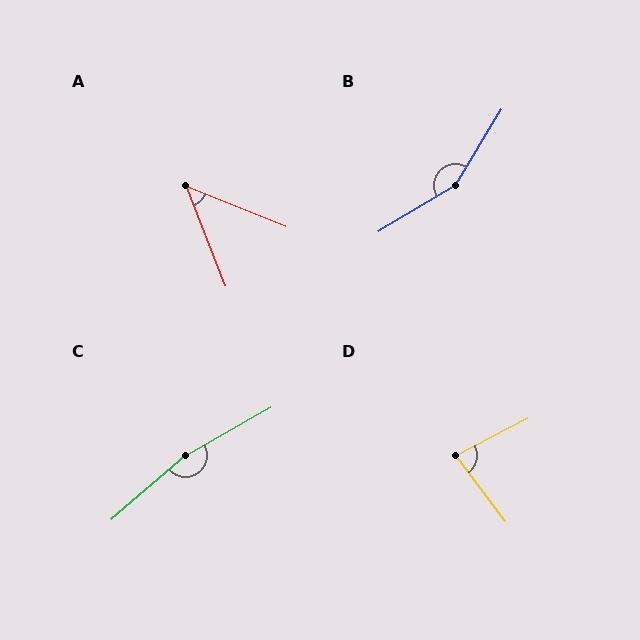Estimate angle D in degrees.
Approximately 80 degrees.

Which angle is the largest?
C, at approximately 169 degrees.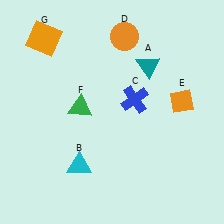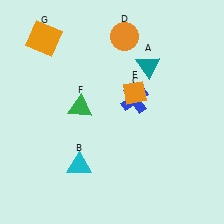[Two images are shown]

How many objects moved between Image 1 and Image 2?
1 object moved between the two images.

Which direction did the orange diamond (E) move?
The orange diamond (E) moved left.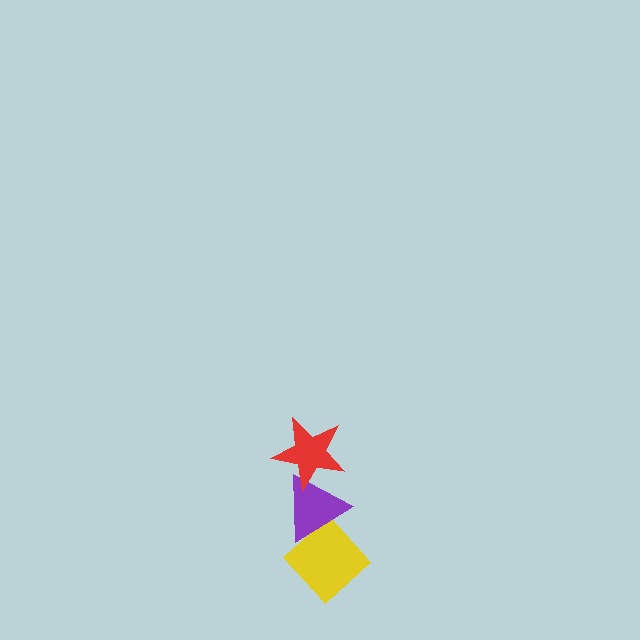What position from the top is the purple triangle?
The purple triangle is 2nd from the top.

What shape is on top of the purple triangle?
The red star is on top of the purple triangle.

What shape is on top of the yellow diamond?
The purple triangle is on top of the yellow diamond.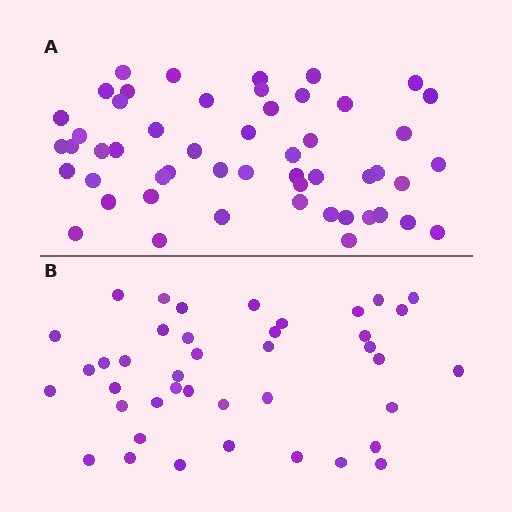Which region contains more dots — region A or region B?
Region A (the top region) has more dots.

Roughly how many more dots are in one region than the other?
Region A has roughly 12 or so more dots than region B.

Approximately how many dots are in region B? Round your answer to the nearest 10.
About 40 dots. (The exact count is 41, which rounds to 40.)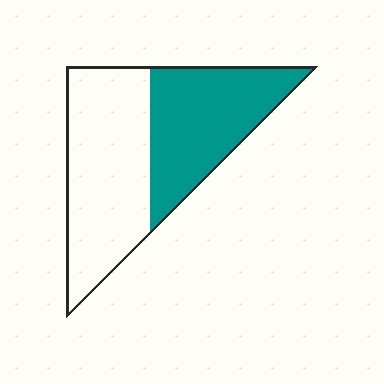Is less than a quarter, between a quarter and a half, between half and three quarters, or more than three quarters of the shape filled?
Between a quarter and a half.